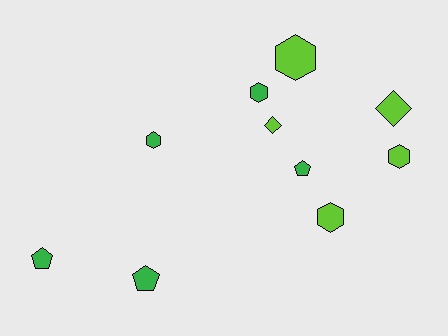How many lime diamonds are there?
There are 2 lime diamonds.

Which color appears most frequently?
Lime, with 5 objects.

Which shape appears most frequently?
Hexagon, with 5 objects.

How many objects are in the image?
There are 10 objects.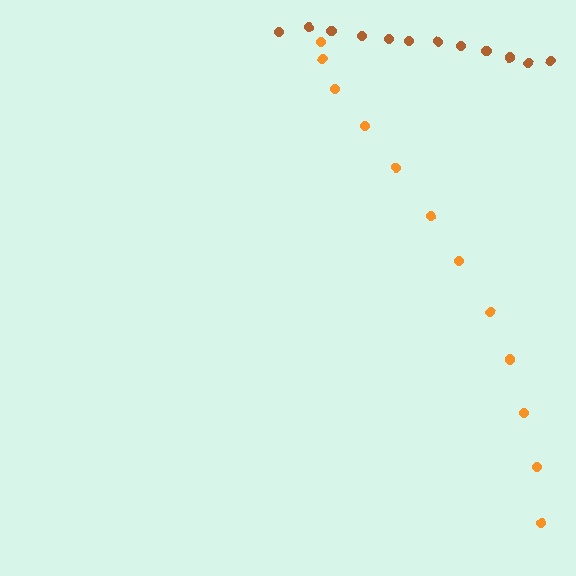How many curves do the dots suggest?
There are 2 distinct paths.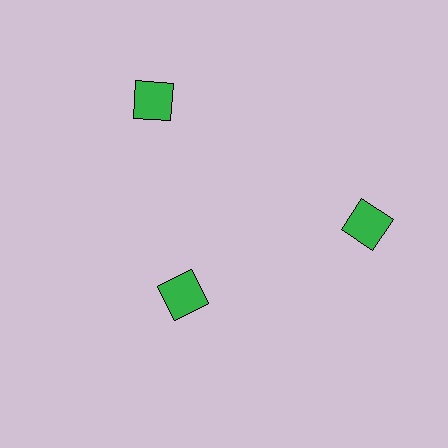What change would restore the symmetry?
The symmetry would be restored by moving it outward, back onto the ring so that all 3 squares sit at equal angles and equal distance from the center.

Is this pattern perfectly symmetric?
No. The 3 green squares are arranged in a ring, but one element near the 7 o'clock position is pulled inward toward the center, breaking the 3-fold rotational symmetry.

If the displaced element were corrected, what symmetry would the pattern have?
It would have 3-fold rotational symmetry — the pattern would map onto itself every 120 degrees.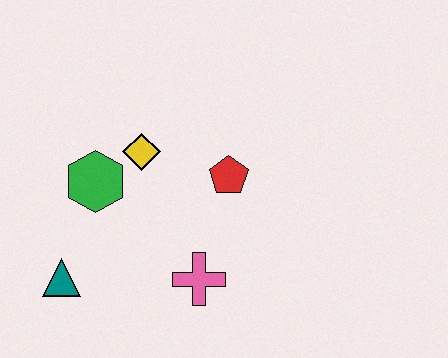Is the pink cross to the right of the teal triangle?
Yes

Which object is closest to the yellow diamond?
The green hexagon is closest to the yellow diamond.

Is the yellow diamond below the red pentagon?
No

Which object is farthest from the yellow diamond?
The teal triangle is farthest from the yellow diamond.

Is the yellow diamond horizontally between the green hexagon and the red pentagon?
Yes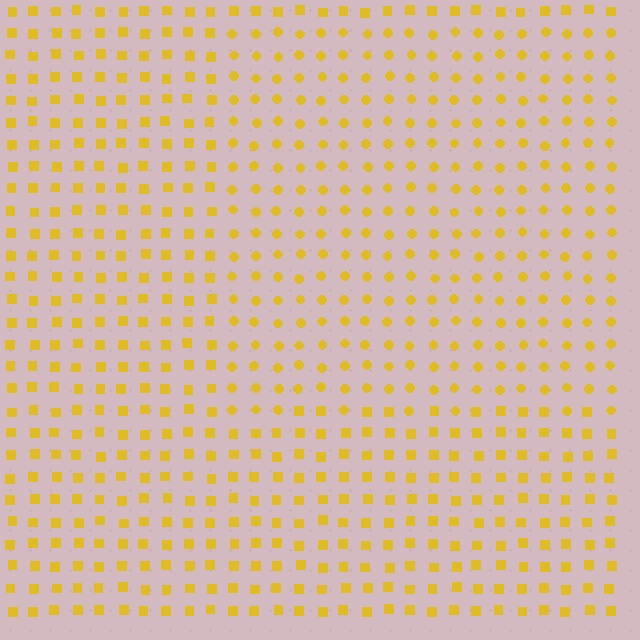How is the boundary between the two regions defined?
The boundary is defined by a change in element shape: circles inside vs. squares outside. All elements share the same color and spacing.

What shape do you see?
I see a rectangle.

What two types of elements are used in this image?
The image uses circles inside the rectangle region and squares outside it.